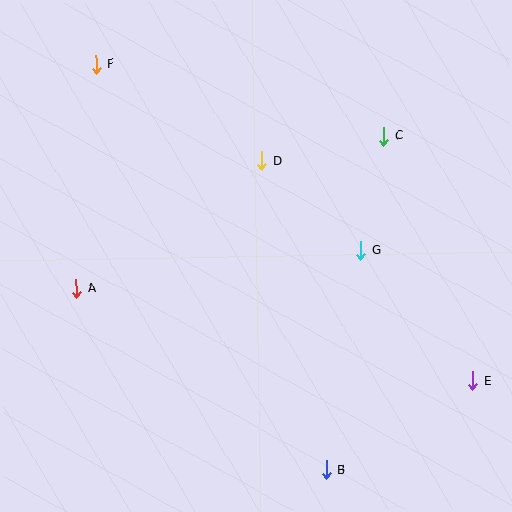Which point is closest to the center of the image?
Point D at (262, 161) is closest to the center.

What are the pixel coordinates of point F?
Point F is at (96, 64).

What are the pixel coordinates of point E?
Point E is at (473, 381).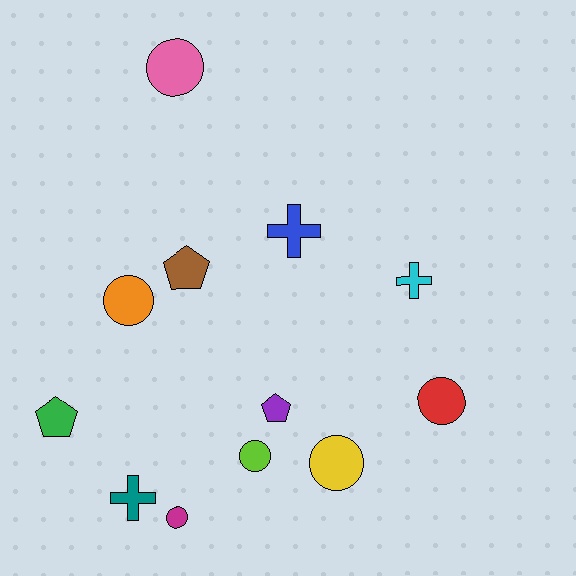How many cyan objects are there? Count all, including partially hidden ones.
There is 1 cyan object.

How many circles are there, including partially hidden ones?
There are 6 circles.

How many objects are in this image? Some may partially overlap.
There are 12 objects.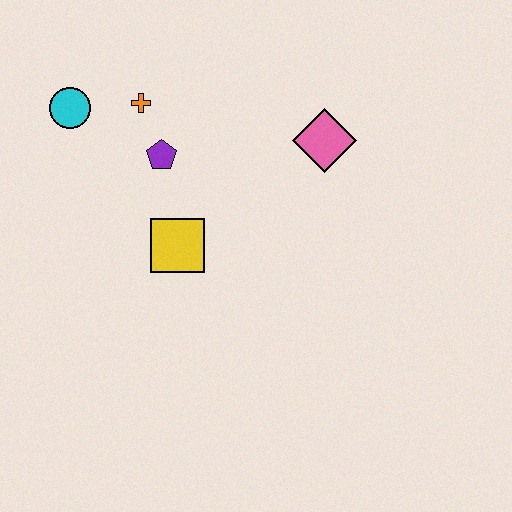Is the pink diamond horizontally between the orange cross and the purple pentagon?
No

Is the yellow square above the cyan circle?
No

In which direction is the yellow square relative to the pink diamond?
The yellow square is to the left of the pink diamond.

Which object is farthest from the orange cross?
The pink diamond is farthest from the orange cross.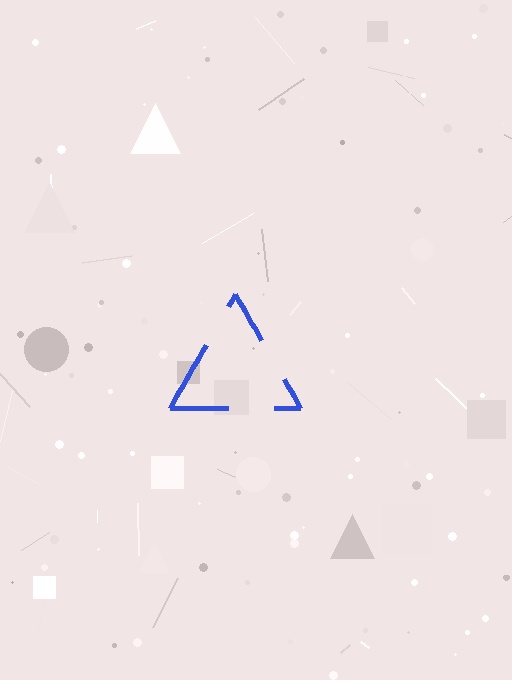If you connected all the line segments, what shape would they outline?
They would outline a triangle.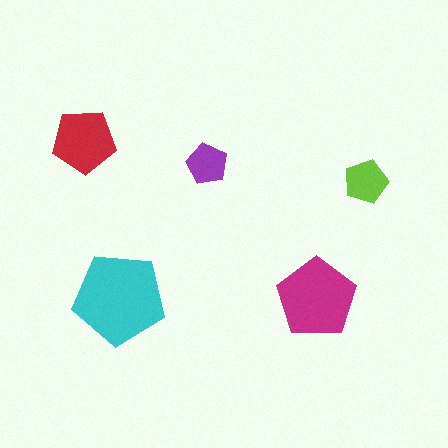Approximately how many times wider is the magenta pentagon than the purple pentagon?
About 2 times wider.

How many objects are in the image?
There are 5 objects in the image.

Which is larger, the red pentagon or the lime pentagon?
The red one.